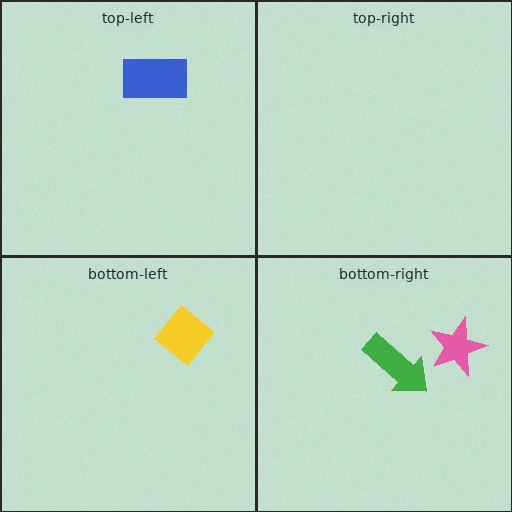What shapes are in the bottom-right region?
The green arrow, the pink star.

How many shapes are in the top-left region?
1.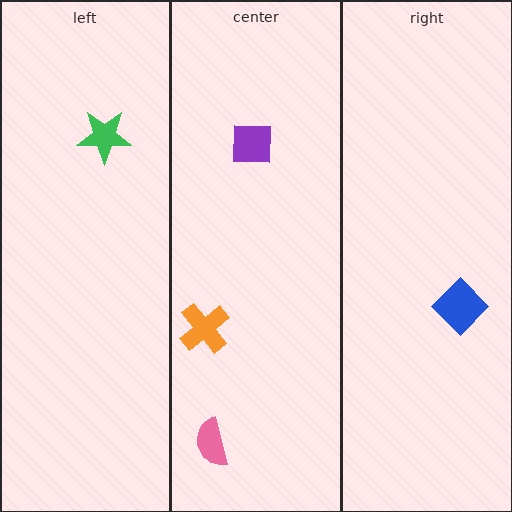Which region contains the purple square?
The center region.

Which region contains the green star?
The left region.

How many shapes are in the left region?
1.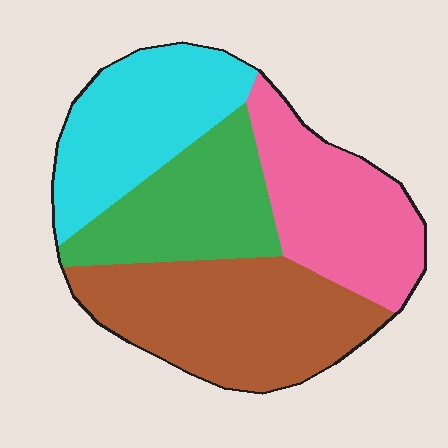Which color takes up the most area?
Brown, at roughly 30%.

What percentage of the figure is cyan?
Cyan covers about 25% of the figure.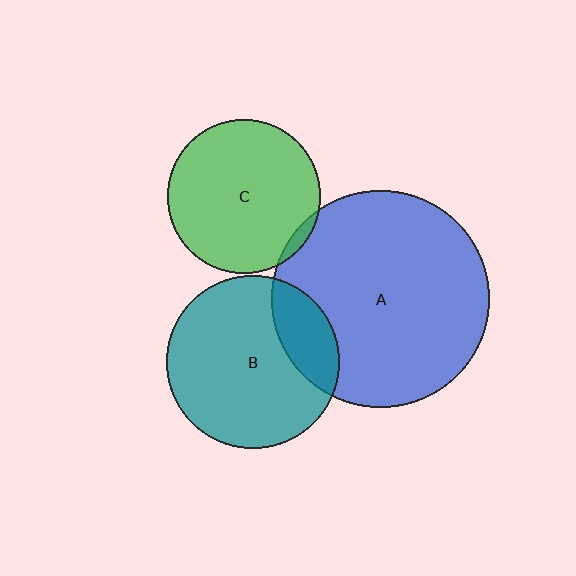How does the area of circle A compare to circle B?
Approximately 1.6 times.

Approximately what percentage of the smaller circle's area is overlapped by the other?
Approximately 20%.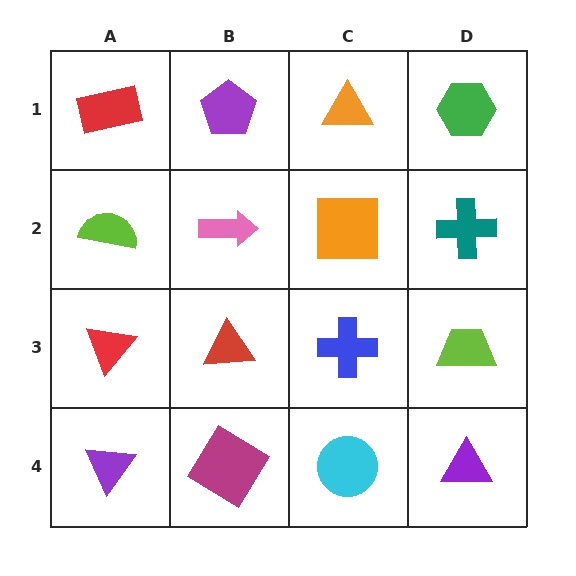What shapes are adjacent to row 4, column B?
A red triangle (row 3, column B), a purple triangle (row 4, column A), a cyan circle (row 4, column C).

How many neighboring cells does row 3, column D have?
3.